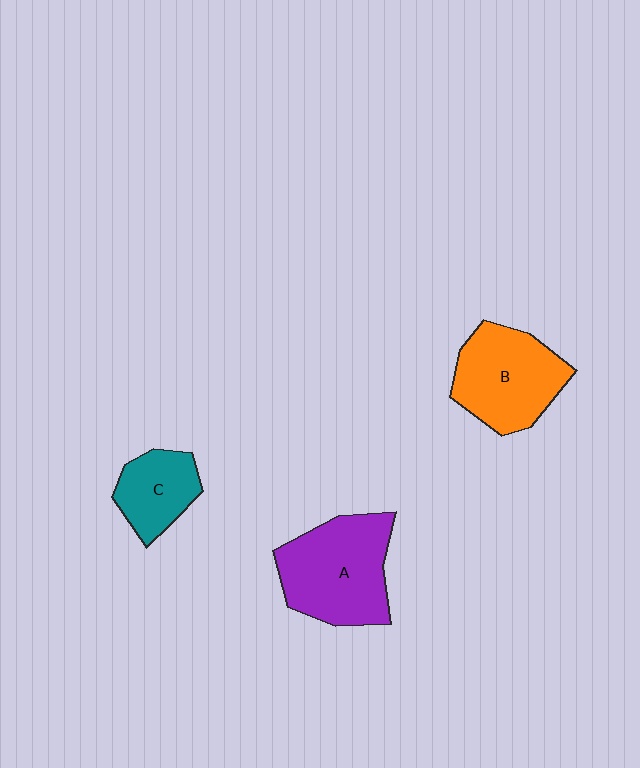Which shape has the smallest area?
Shape C (teal).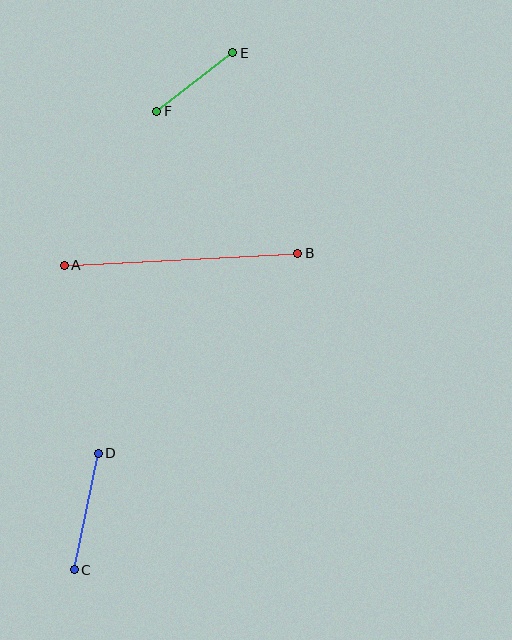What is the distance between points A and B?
The distance is approximately 234 pixels.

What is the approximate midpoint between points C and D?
The midpoint is at approximately (86, 512) pixels.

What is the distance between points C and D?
The distance is approximately 119 pixels.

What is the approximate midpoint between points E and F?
The midpoint is at approximately (195, 82) pixels.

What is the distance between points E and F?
The distance is approximately 96 pixels.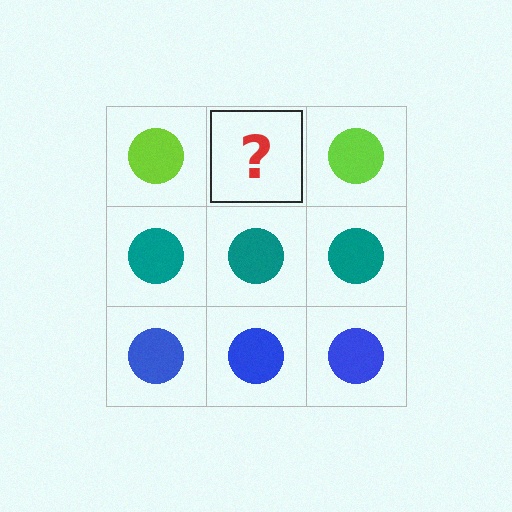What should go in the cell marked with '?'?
The missing cell should contain a lime circle.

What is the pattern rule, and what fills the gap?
The rule is that each row has a consistent color. The gap should be filled with a lime circle.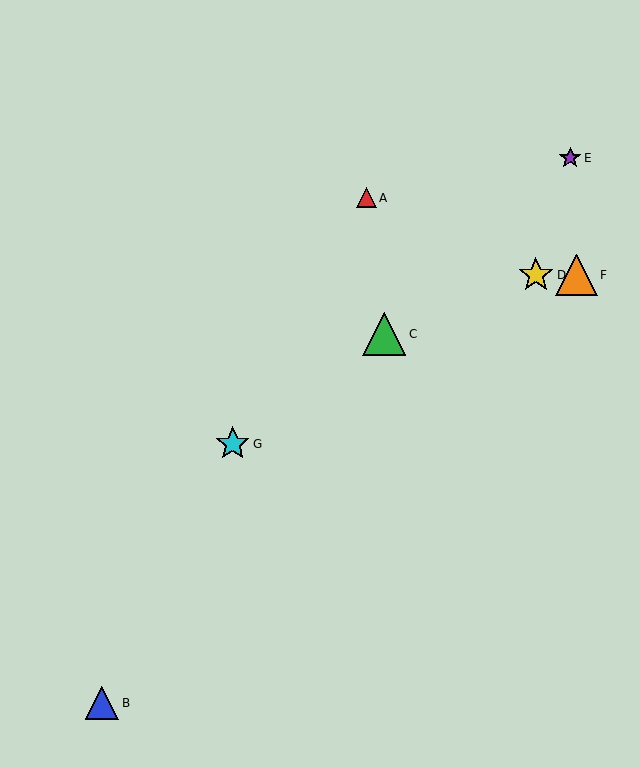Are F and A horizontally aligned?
No, F is at y≈275 and A is at y≈198.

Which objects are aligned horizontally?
Objects D, F are aligned horizontally.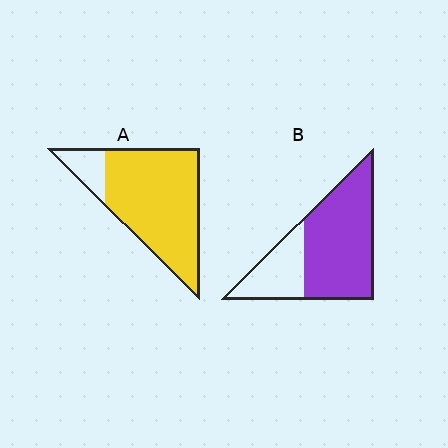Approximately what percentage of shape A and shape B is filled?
A is approximately 85% and B is approximately 70%.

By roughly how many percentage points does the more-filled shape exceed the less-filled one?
By roughly 15 percentage points (A over B).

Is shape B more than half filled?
Yes.